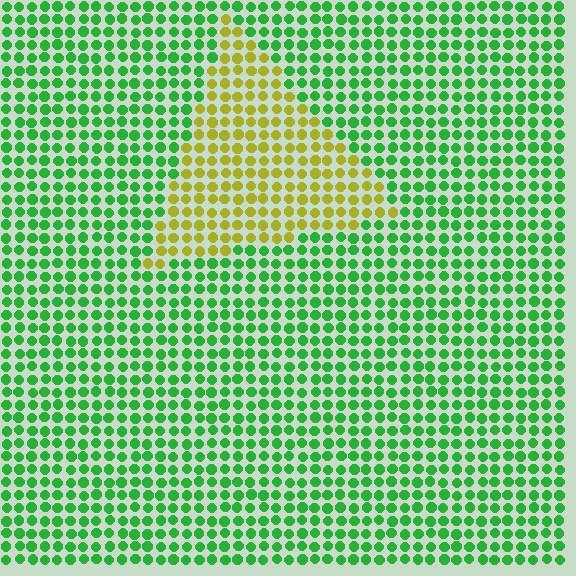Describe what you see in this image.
The image is filled with small green elements in a uniform arrangement. A triangle-shaped region is visible where the elements are tinted to a slightly different hue, forming a subtle color boundary.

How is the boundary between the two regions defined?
The boundary is defined purely by a slight shift in hue (about 63 degrees). Spacing, size, and orientation are identical on both sides.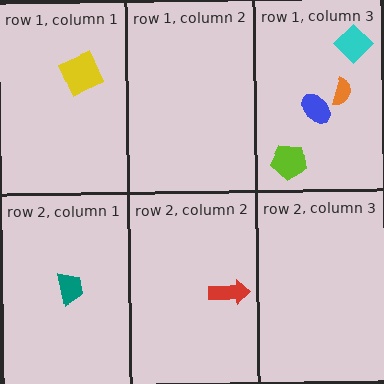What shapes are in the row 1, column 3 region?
The lime pentagon, the blue ellipse, the cyan diamond, the orange semicircle.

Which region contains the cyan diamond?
The row 1, column 3 region.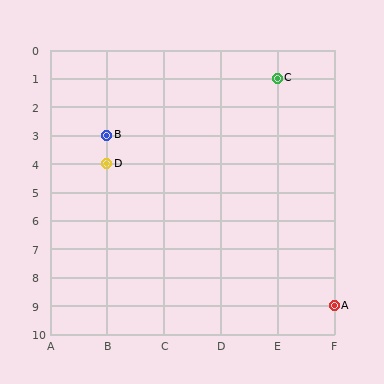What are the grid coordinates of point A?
Point A is at grid coordinates (F, 9).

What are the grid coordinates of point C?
Point C is at grid coordinates (E, 1).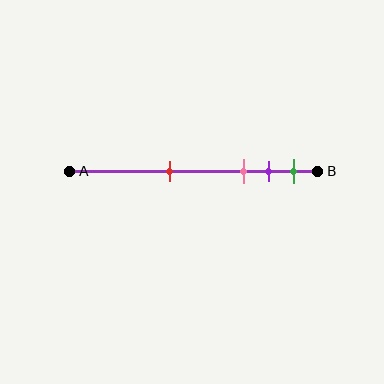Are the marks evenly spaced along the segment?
No, the marks are not evenly spaced.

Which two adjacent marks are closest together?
The purple and green marks are the closest adjacent pair.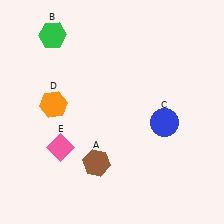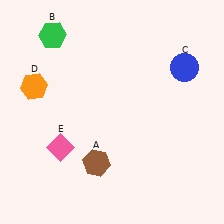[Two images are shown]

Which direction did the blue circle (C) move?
The blue circle (C) moved up.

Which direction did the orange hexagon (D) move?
The orange hexagon (D) moved left.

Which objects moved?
The objects that moved are: the blue circle (C), the orange hexagon (D).